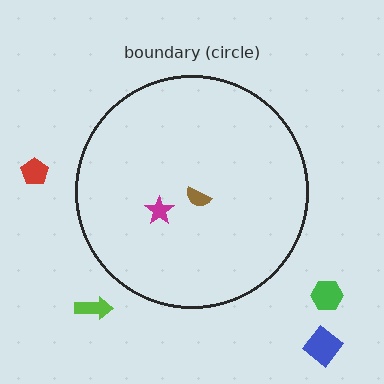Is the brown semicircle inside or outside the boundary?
Inside.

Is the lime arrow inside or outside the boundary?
Outside.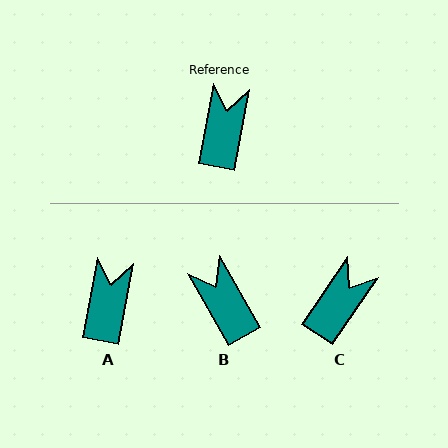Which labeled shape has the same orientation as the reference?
A.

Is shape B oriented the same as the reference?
No, it is off by about 40 degrees.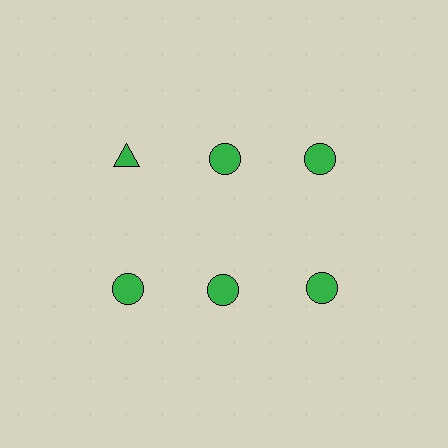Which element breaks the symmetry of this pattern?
The green triangle in the top row, leftmost column breaks the symmetry. All other shapes are green circles.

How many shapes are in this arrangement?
There are 6 shapes arranged in a grid pattern.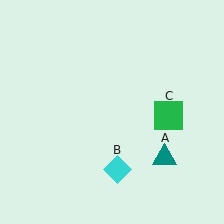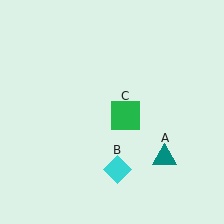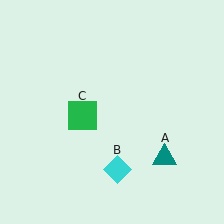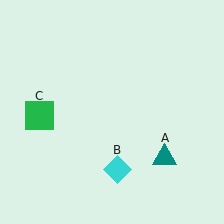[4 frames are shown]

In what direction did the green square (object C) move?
The green square (object C) moved left.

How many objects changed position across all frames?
1 object changed position: green square (object C).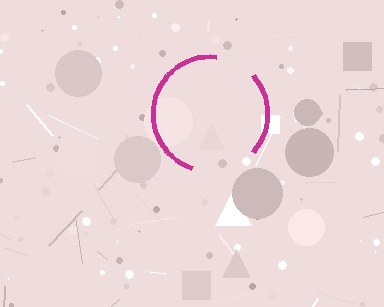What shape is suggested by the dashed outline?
The dashed outline suggests a circle.